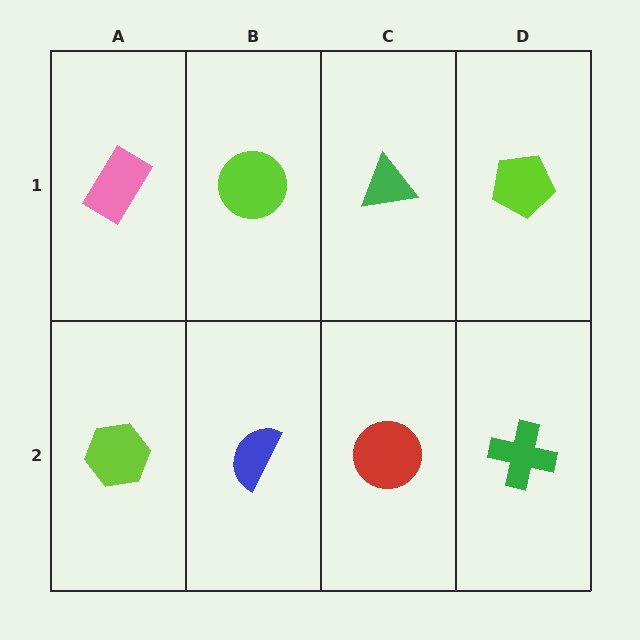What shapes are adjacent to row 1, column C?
A red circle (row 2, column C), a lime circle (row 1, column B), a lime pentagon (row 1, column D).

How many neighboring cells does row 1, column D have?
2.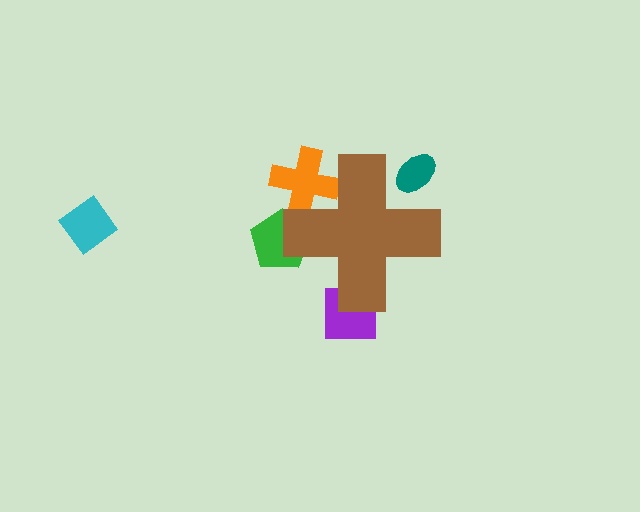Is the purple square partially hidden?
Yes, the purple square is partially hidden behind the brown cross.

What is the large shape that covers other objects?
A brown cross.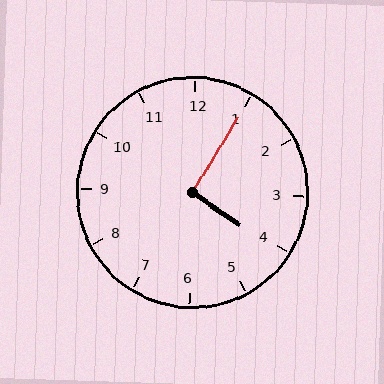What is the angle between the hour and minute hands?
Approximately 92 degrees.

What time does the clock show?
4:05.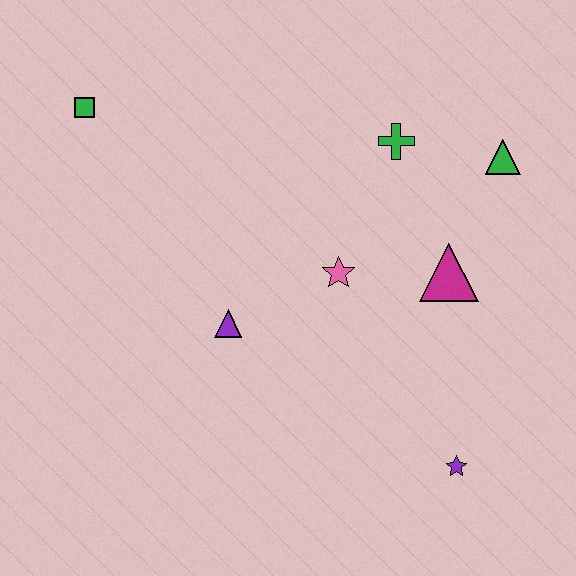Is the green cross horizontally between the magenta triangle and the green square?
Yes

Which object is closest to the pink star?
The magenta triangle is closest to the pink star.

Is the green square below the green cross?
No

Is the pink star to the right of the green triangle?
No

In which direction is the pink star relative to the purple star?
The pink star is above the purple star.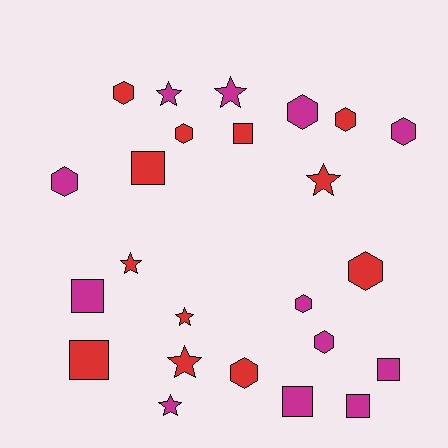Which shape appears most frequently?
Hexagon, with 10 objects.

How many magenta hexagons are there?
There are 5 magenta hexagons.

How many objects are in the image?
There are 24 objects.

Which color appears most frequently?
Magenta, with 12 objects.